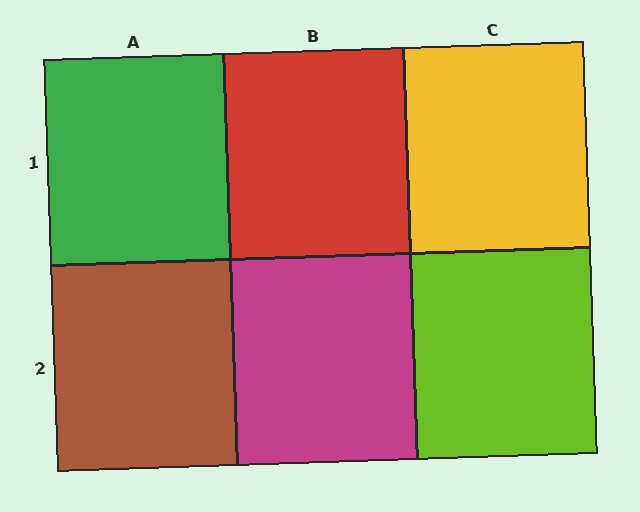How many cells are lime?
1 cell is lime.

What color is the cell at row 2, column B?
Magenta.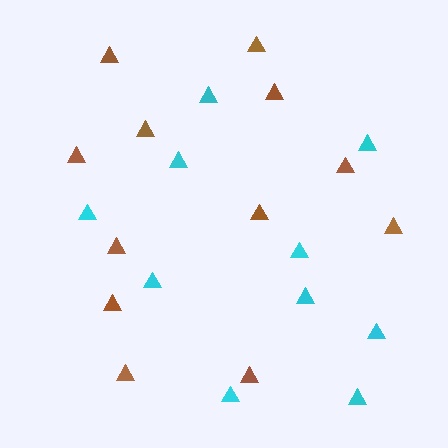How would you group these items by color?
There are 2 groups: one group of cyan triangles (10) and one group of brown triangles (12).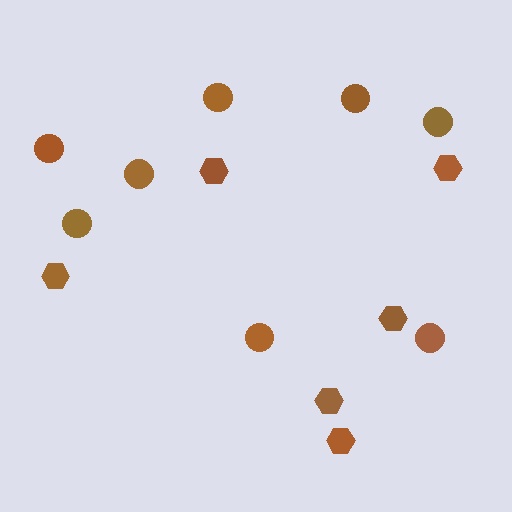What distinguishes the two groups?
There are 2 groups: one group of circles (8) and one group of hexagons (6).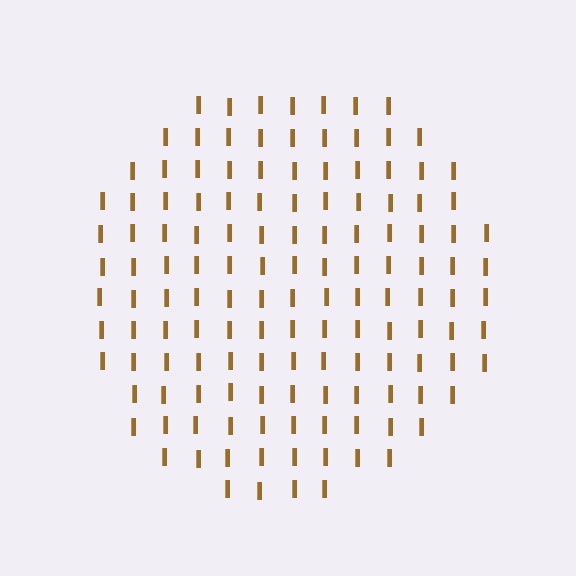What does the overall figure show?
The overall figure shows a circle.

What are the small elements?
The small elements are letter I's.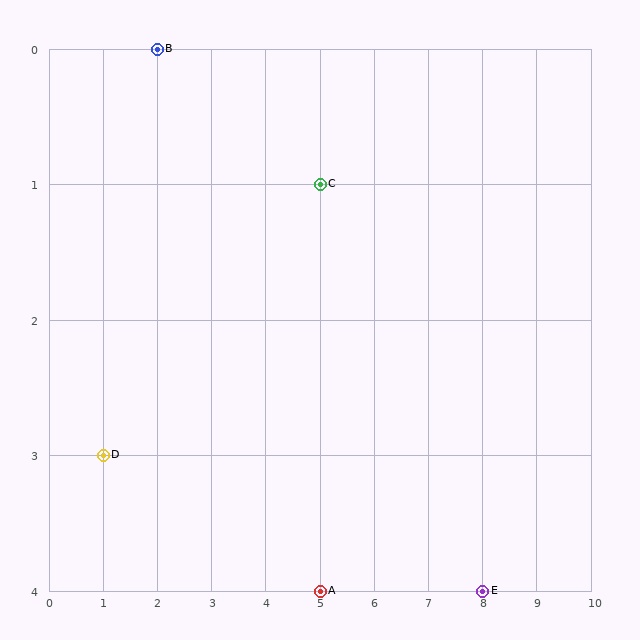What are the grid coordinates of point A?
Point A is at grid coordinates (5, 4).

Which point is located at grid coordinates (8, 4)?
Point E is at (8, 4).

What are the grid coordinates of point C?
Point C is at grid coordinates (5, 1).